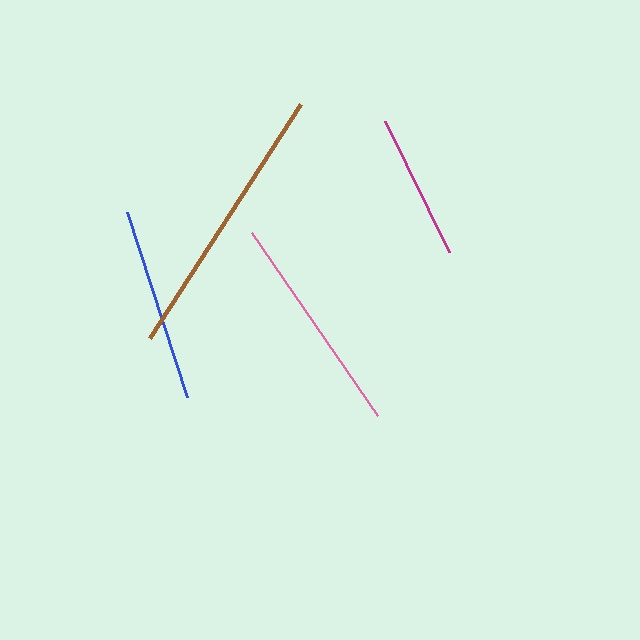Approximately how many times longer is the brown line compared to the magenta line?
The brown line is approximately 1.9 times the length of the magenta line.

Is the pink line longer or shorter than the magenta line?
The pink line is longer than the magenta line.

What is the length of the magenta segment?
The magenta segment is approximately 146 pixels long.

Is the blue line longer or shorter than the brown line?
The brown line is longer than the blue line.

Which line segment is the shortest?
The magenta line is the shortest at approximately 146 pixels.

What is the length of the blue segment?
The blue segment is approximately 195 pixels long.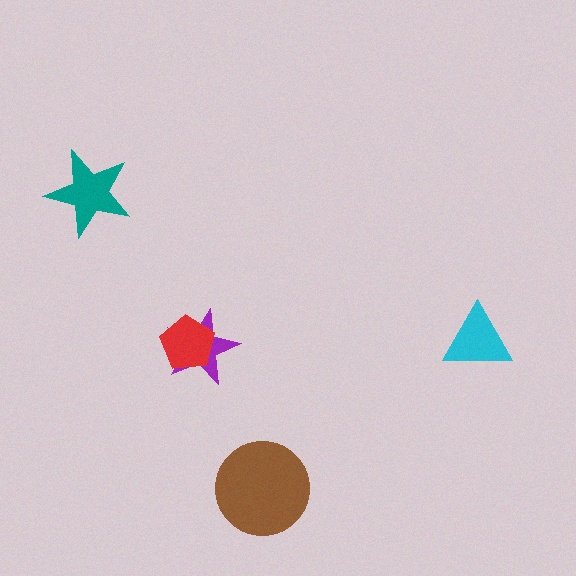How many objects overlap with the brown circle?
0 objects overlap with the brown circle.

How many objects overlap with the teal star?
0 objects overlap with the teal star.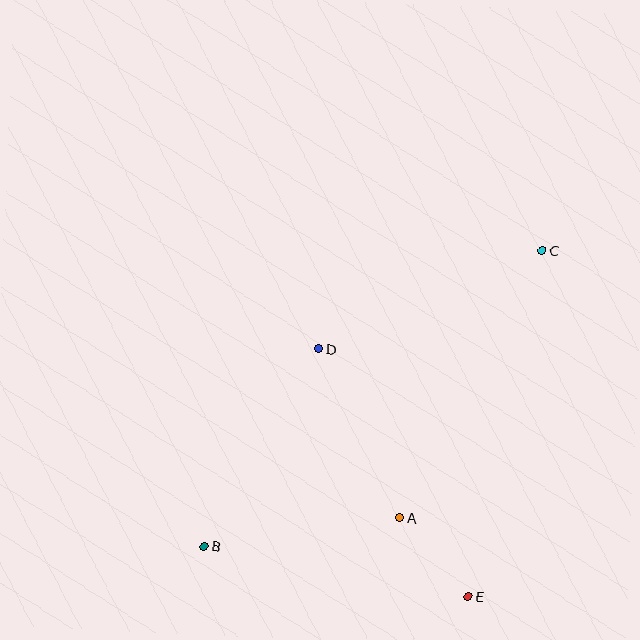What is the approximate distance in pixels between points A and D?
The distance between A and D is approximately 188 pixels.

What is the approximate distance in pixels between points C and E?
The distance between C and E is approximately 354 pixels.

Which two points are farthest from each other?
Points B and C are farthest from each other.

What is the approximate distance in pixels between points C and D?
The distance between C and D is approximately 244 pixels.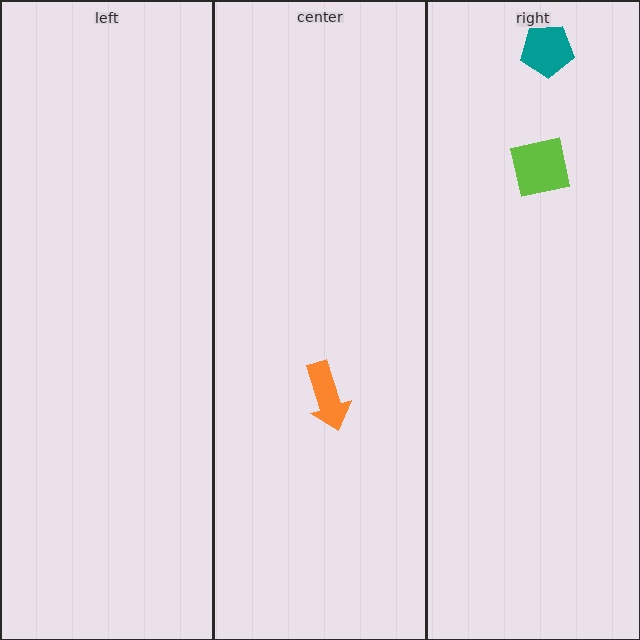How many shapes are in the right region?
2.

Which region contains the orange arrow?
The center region.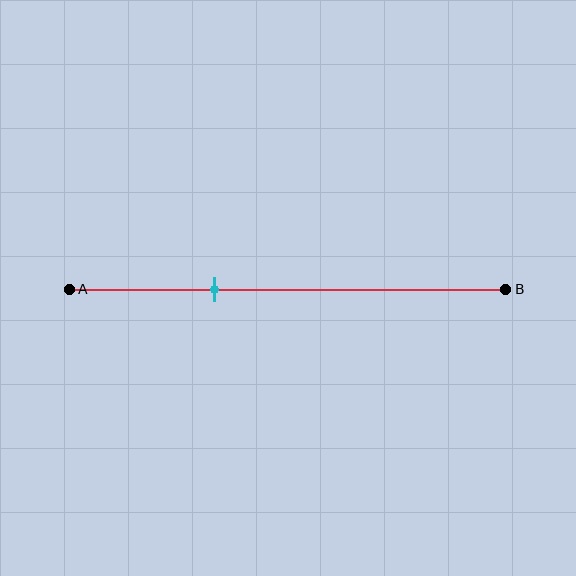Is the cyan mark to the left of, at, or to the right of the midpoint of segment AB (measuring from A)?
The cyan mark is to the left of the midpoint of segment AB.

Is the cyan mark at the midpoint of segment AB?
No, the mark is at about 35% from A, not at the 50% midpoint.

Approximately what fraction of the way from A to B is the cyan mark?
The cyan mark is approximately 35% of the way from A to B.